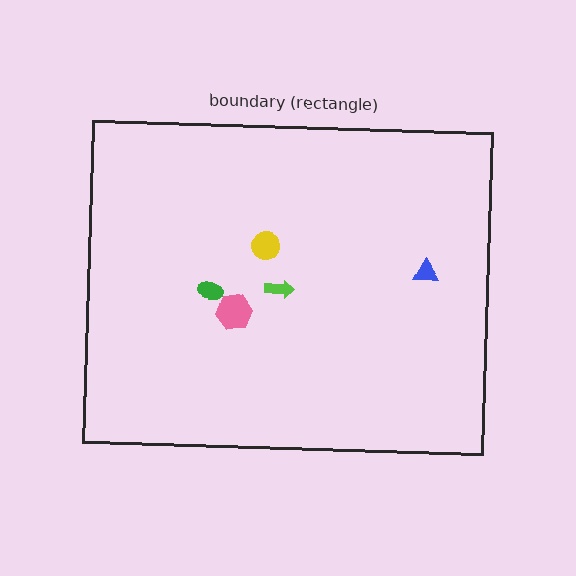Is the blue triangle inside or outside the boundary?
Inside.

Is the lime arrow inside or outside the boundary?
Inside.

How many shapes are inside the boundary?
5 inside, 0 outside.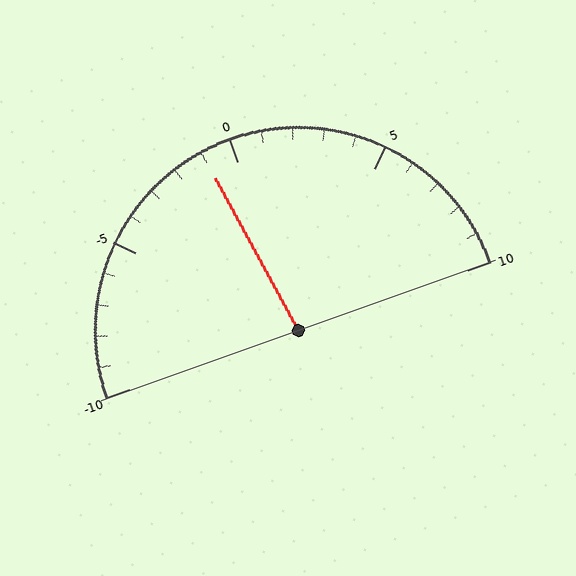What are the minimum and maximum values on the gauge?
The gauge ranges from -10 to 10.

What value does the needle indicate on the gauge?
The needle indicates approximately -1.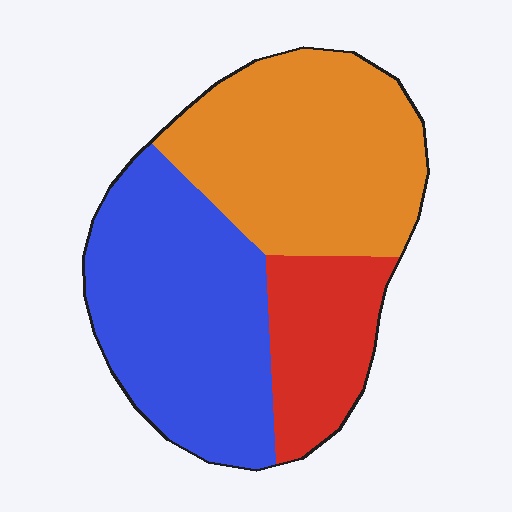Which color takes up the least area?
Red, at roughly 20%.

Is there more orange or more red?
Orange.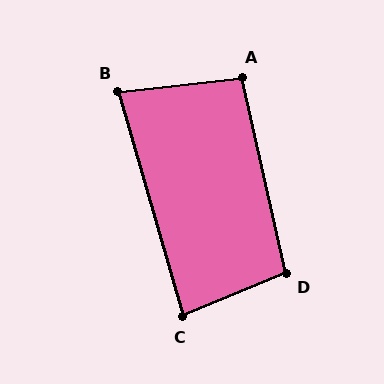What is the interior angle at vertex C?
Approximately 84 degrees (acute).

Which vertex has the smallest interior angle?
B, at approximately 80 degrees.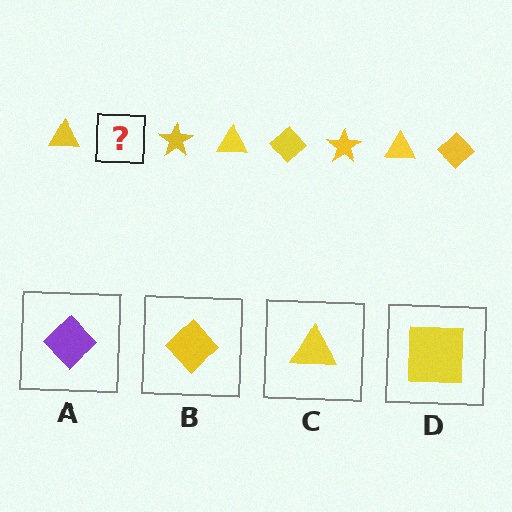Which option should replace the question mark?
Option B.